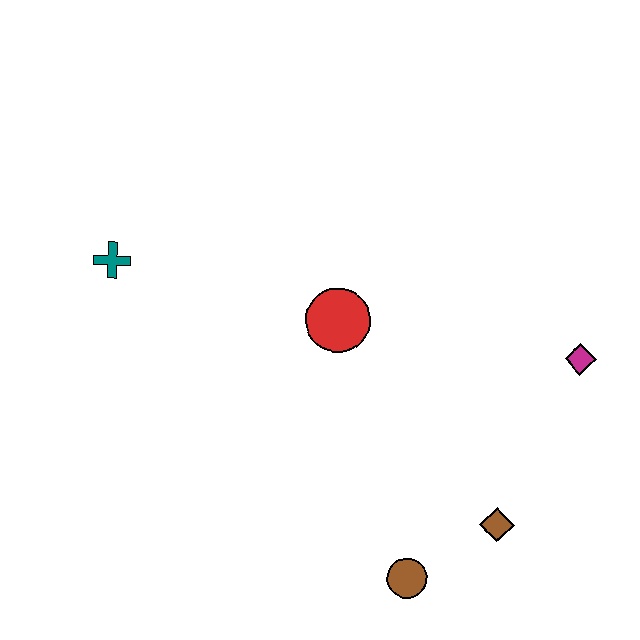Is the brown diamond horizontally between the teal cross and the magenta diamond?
Yes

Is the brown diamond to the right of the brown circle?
Yes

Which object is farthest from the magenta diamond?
The teal cross is farthest from the magenta diamond.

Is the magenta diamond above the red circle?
No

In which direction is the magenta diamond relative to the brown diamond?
The magenta diamond is above the brown diamond.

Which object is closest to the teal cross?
The red circle is closest to the teal cross.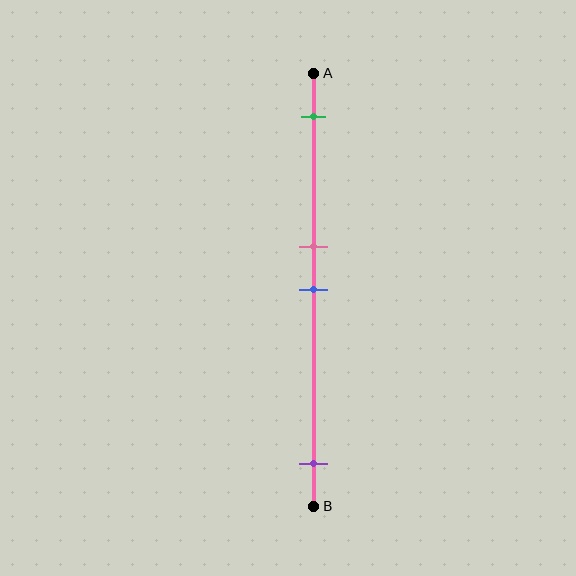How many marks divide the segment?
There are 4 marks dividing the segment.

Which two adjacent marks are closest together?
The pink and blue marks are the closest adjacent pair.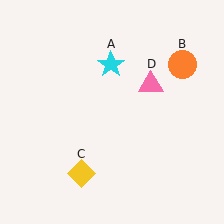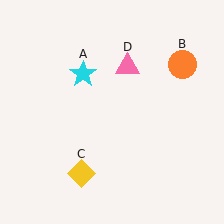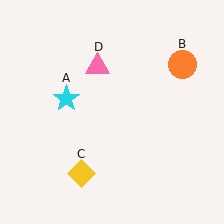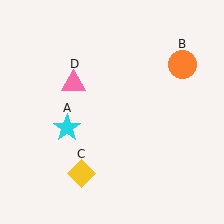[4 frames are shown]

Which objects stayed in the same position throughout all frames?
Orange circle (object B) and yellow diamond (object C) remained stationary.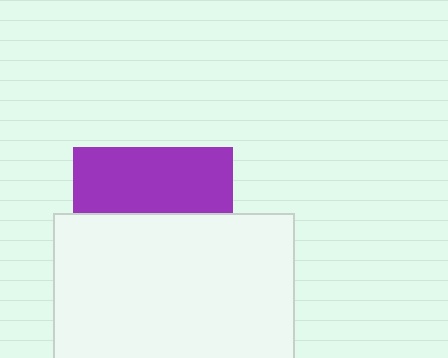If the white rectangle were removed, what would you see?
You would see the complete purple square.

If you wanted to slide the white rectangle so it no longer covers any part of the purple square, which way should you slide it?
Slide it down — that is the most direct way to separate the two shapes.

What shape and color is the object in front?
The object in front is a white rectangle.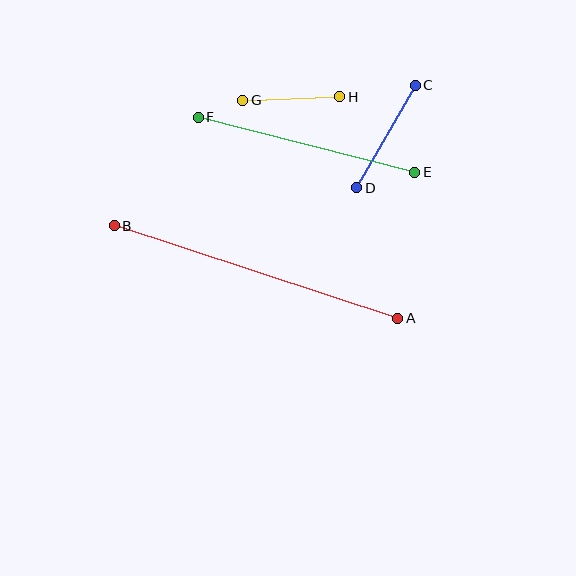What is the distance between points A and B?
The distance is approximately 298 pixels.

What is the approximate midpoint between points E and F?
The midpoint is at approximately (306, 145) pixels.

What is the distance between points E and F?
The distance is approximately 224 pixels.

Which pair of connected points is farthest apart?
Points A and B are farthest apart.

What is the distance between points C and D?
The distance is approximately 118 pixels.